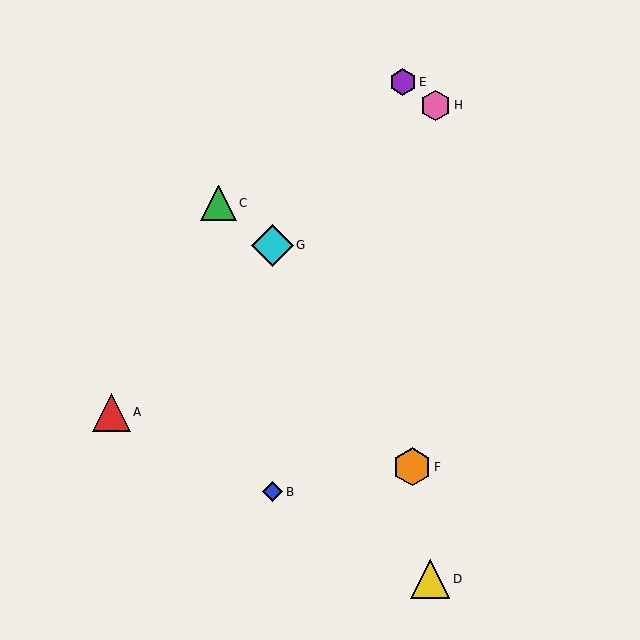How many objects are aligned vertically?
2 objects (B, G) are aligned vertically.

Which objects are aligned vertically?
Objects B, G are aligned vertically.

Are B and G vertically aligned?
Yes, both are at x≈273.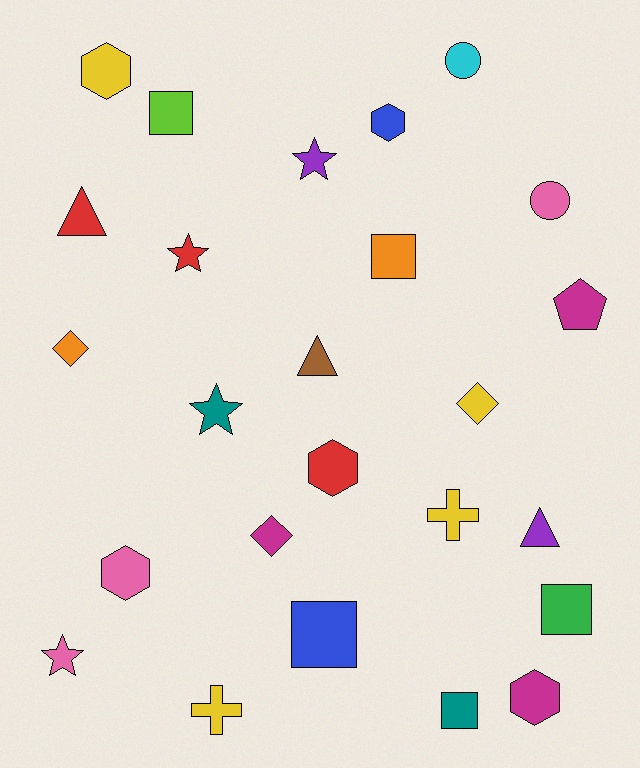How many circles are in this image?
There are 2 circles.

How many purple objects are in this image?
There are 2 purple objects.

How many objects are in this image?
There are 25 objects.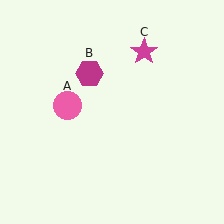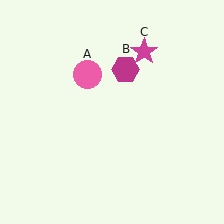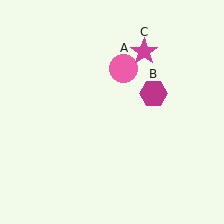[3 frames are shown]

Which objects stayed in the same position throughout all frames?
Magenta star (object C) remained stationary.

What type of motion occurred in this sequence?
The pink circle (object A), magenta hexagon (object B) rotated clockwise around the center of the scene.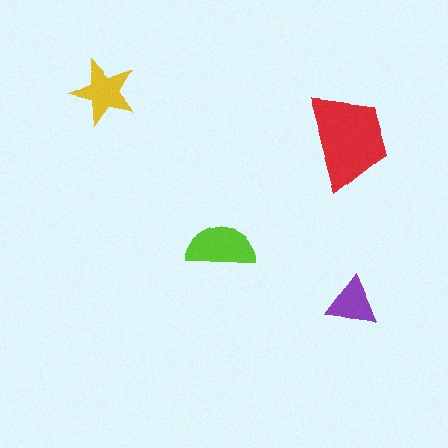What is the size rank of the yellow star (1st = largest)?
3rd.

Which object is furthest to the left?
The yellow star is leftmost.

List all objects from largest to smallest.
The red trapezoid, the lime semicircle, the yellow star, the purple triangle.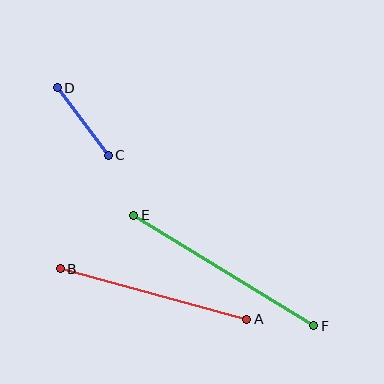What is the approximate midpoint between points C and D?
The midpoint is at approximately (83, 122) pixels.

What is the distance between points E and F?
The distance is approximately 211 pixels.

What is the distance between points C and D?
The distance is approximately 85 pixels.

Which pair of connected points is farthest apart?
Points E and F are farthest apart.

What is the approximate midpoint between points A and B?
The midpoint is at approximately (154, 294) pixels.